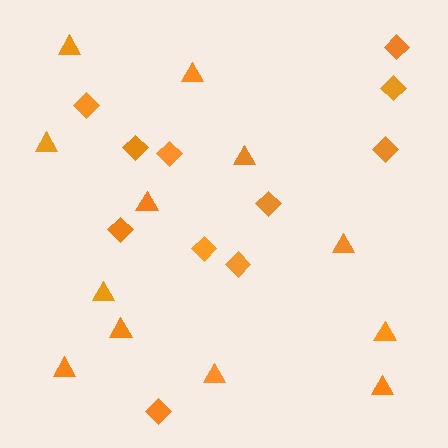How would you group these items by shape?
There are 2 groups: one group of diamonds (11) and one group of triangles (12).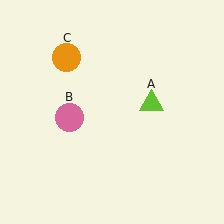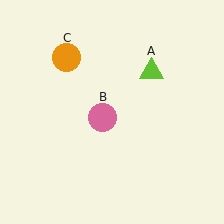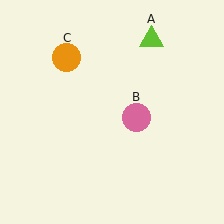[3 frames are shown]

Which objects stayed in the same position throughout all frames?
Orange circle (object C) remained stationary.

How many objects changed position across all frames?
2 objects changed position: lime triangle (object A), pink circle (object B).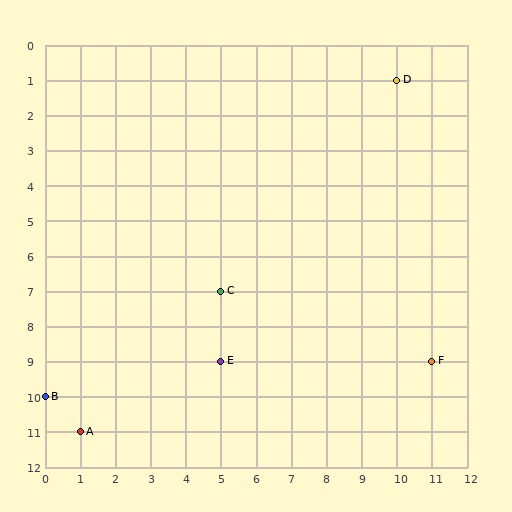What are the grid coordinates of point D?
Point D is at grid coordinates (10, 1).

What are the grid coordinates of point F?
Point F is at grid coordinates (11, 9).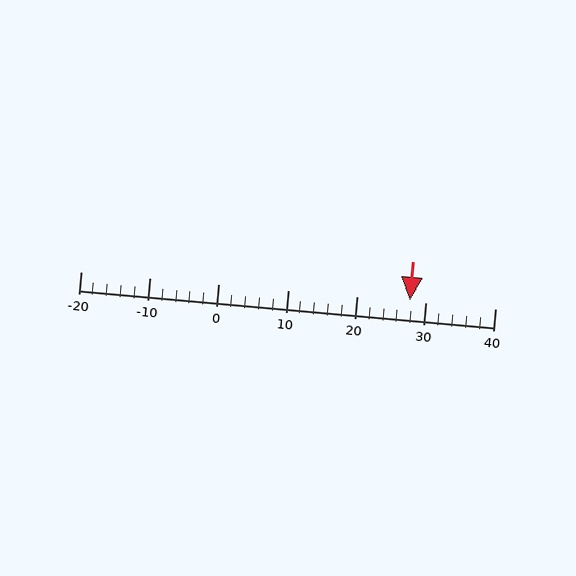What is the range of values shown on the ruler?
The ruler shows values from -20 to 40.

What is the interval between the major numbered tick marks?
The major tick marks are spaced 10 units apart.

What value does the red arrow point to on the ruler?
The red arrow points to approximately 28.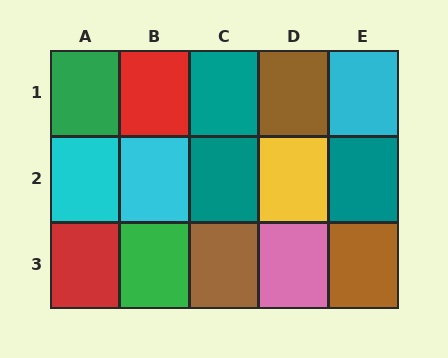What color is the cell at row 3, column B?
Green.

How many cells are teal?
3 cells are teal.